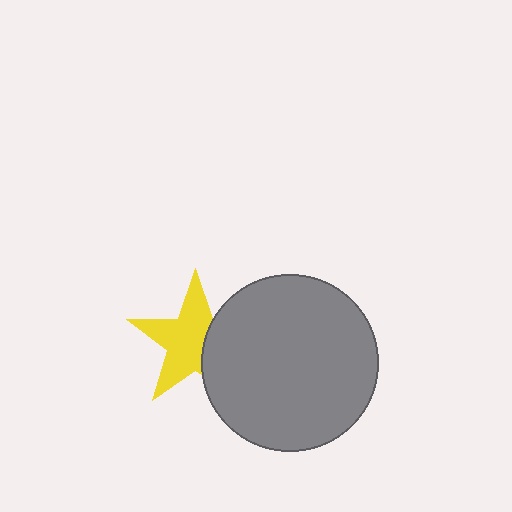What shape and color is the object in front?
The object in front is a gray circle.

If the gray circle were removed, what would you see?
You would see the complete yellow star.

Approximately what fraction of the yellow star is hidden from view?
Roughly 35% of the yellow star is hidden behind the gray circle.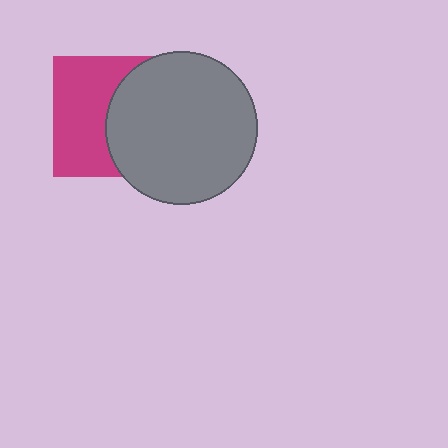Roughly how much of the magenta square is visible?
About half of it is visible (roughly 52%).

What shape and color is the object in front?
The object in front is a gray circle.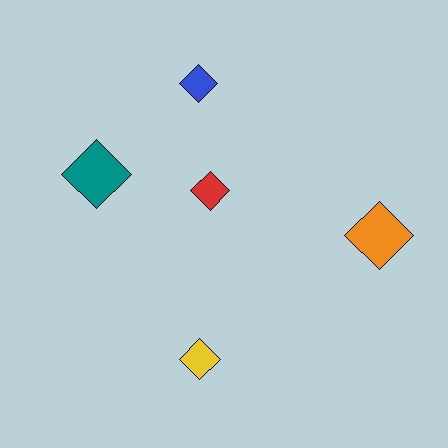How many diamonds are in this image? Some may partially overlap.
There are 5 diamonds.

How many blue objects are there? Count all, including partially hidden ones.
There is 1 blue object.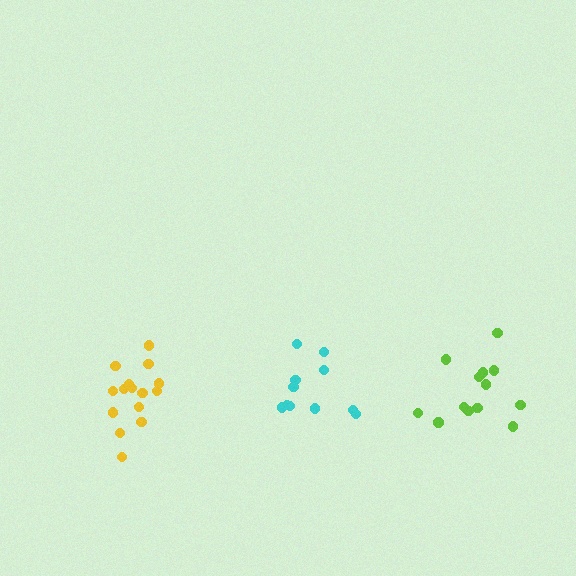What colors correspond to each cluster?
The clusters are colored: lime, yellow, cyan.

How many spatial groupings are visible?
There are 3 spatial groupings.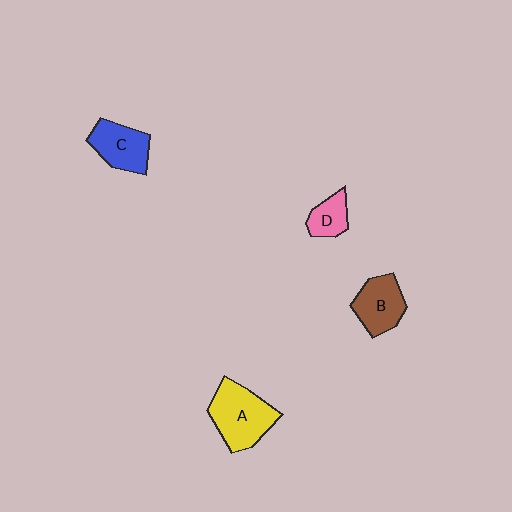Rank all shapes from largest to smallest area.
From largest to smallest: A (yellow), C (blue), B (brown), D (pink).